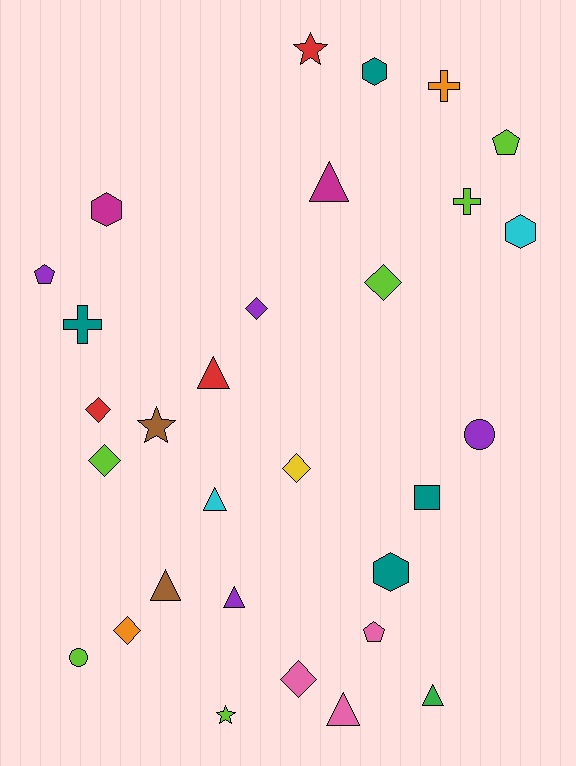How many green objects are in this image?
There is 1 green object.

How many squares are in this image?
There is 1 square.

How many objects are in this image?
There are 30 objects.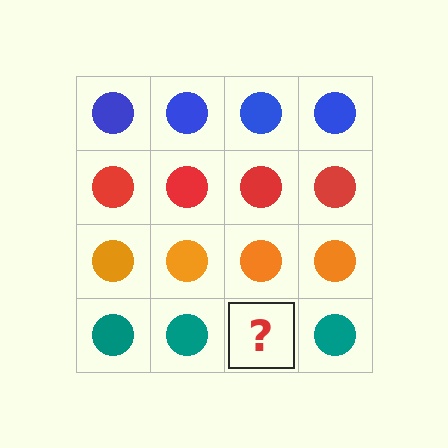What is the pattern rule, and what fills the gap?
The rule is that each row has a consistent color. The gap should be filled with a teal circle.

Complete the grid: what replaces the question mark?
The question mark should be replaced with a teal circle.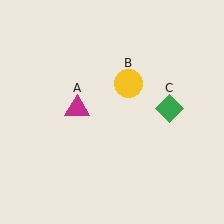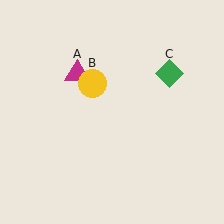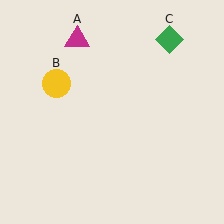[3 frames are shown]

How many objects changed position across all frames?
3 objects changed position: magenta triangle (object A), yellow circle (object B), green diamond (object C).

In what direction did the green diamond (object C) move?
The green diamond (object C) moved up.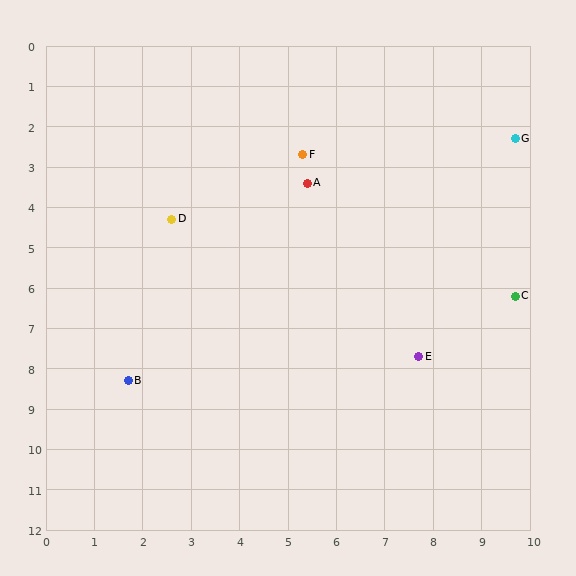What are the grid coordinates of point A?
Point A is at approximately (5.4, 3.4).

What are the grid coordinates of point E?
Point E is at approximately (7.7, 7.7).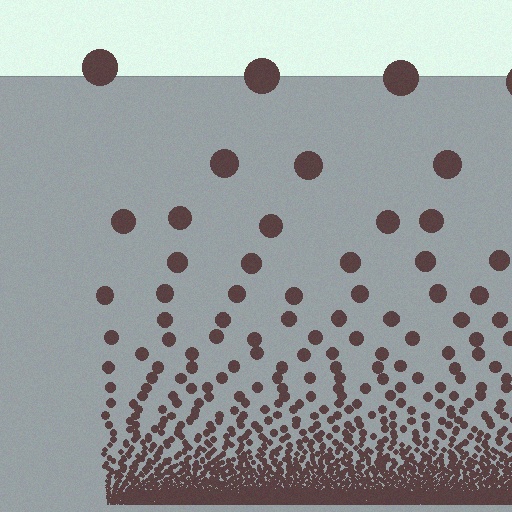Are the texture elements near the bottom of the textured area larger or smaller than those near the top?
Smaller. The gradient is inverted — elements near the bottom are smaller and denser.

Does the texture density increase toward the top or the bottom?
Density increases toward the bottom.